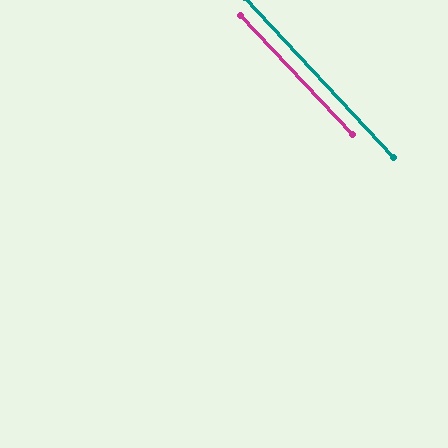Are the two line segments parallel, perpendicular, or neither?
Parallel — their directions differ by only 0.6°.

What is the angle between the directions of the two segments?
Approximately 1 degree.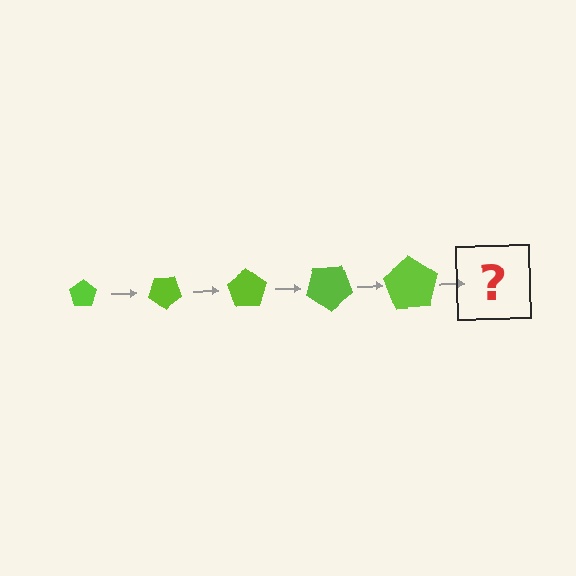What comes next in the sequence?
The next element should be a pentagon, larger than the previous one and rotated 175 degrees from the start.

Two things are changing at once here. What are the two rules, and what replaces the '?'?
The two rules are that the pentagon grows larger each step and it rotates 35 degrees each step. The '?' should be a pentagon, larger than the previous one and rotated 175 degrees from the start.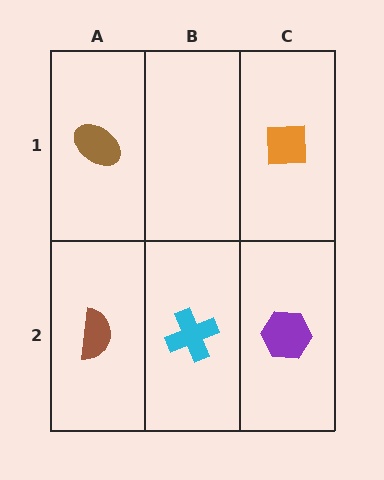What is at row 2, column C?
A purple hexagon.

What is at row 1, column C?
An orange square.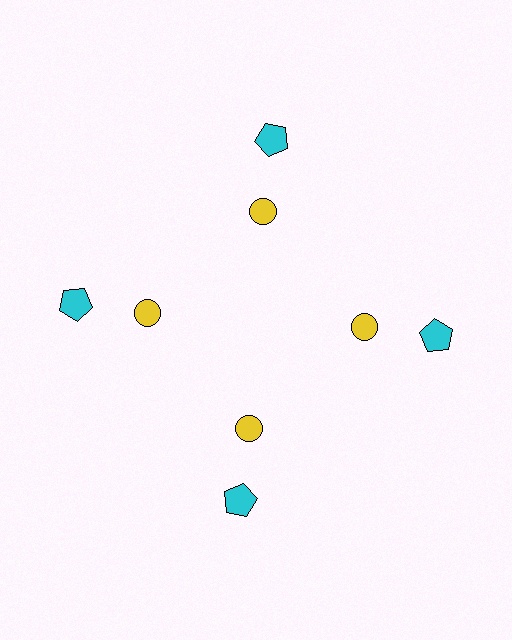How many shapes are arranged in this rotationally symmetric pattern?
There are 8 shapes, arranged in 4 groups of 2.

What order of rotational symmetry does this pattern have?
This pattern has 4-fold rotational symmetry.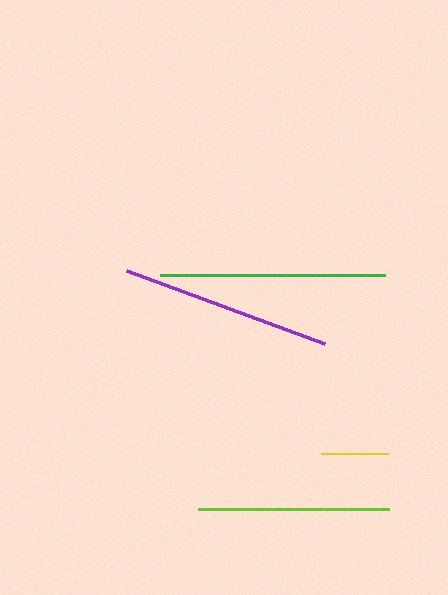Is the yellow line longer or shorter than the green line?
The green line is longer than the yellow line.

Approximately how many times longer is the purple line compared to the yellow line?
The purple line is approximately 3.1 times the length of the yellow line.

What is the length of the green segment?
The green segment is approximately 225 pixels long.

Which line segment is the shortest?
The yellow line is the shortest at approximately 68 pixels.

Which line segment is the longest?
The green line is the longest at approximately 225 pixels.